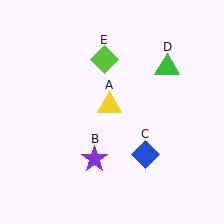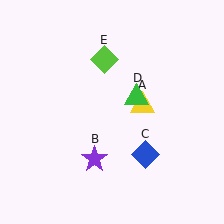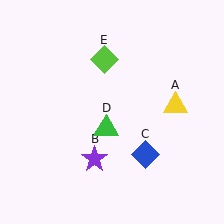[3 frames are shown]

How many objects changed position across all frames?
2 objects changed position: yellow triangle (object A), green triangle (object D).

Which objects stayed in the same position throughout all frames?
Purple star (object B) and blue diamond (object C) and lime diamond (object E) remained stationary.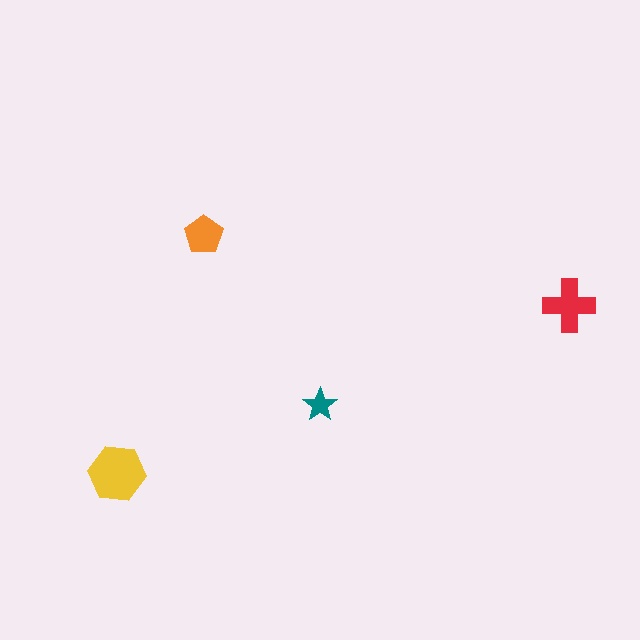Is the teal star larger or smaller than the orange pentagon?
Smaller.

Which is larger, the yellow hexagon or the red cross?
The yellow hexagon.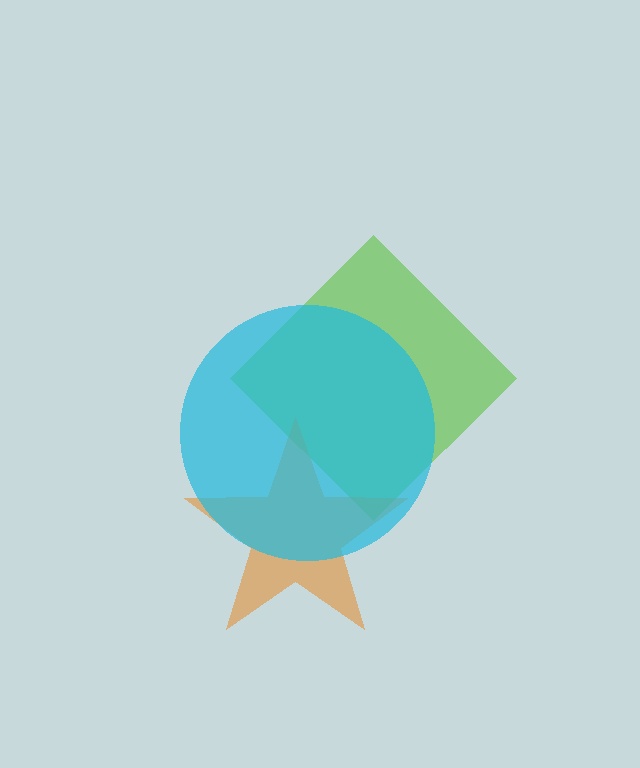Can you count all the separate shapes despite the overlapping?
Yes, there are 3 separate shapes.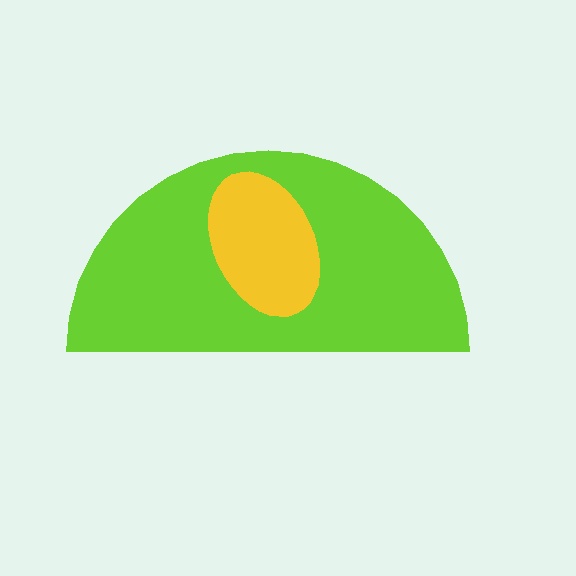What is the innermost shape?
The yellow ellipse.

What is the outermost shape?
The lime semicircle.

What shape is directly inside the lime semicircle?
The yellow ellipse.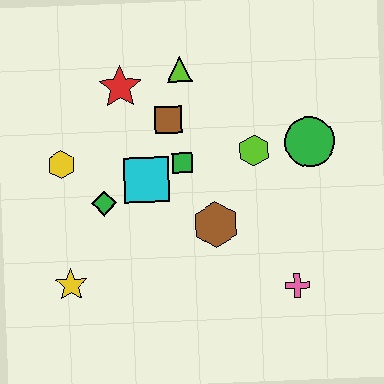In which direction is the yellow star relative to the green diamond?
The yellow star is below the green diamond.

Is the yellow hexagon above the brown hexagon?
Yes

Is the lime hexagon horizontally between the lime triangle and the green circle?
Yes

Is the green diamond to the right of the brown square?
No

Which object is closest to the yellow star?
The green diamond is closest to the yellow star.